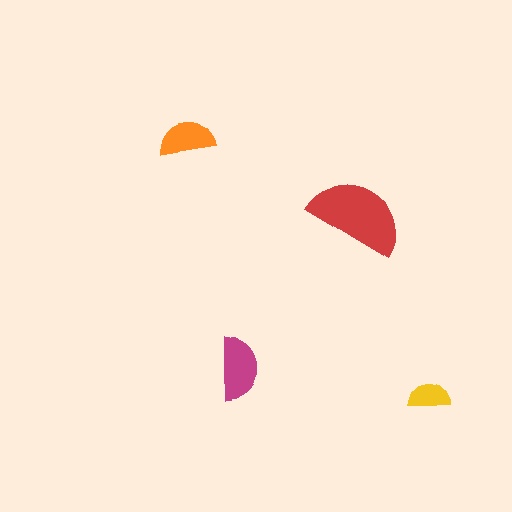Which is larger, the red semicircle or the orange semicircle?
The red one.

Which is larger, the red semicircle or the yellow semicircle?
The red one.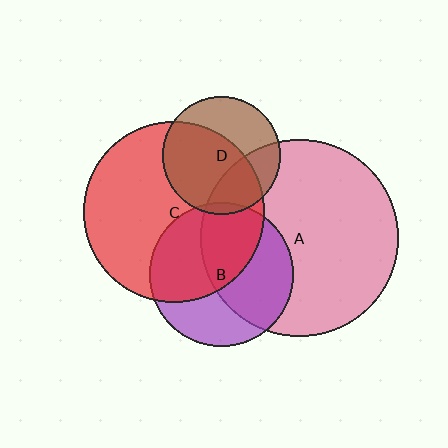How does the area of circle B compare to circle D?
Approximately 1.5 times.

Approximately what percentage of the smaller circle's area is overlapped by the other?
Approximately 30%.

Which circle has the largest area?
Circle A (pink).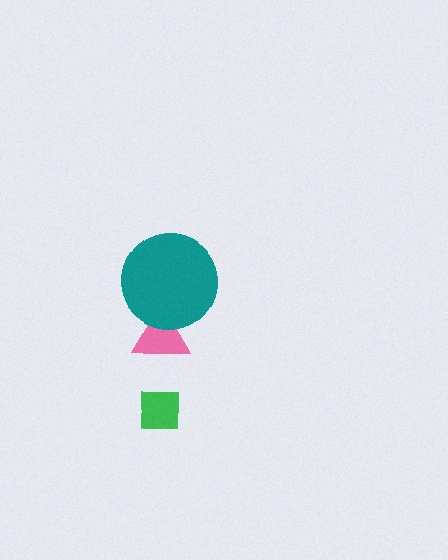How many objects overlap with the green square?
0 objects overlap with the green square.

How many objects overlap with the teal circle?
1 object overlaps with the teal circle.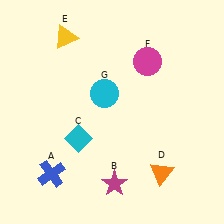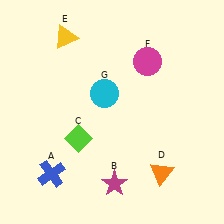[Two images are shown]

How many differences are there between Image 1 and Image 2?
There is 1 difference between the two images.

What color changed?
The diamond (C) changed from cyan in Image 1 to lime in Image 2.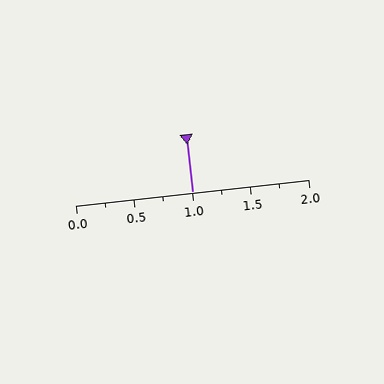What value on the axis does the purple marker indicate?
The marker indicates approximately 1.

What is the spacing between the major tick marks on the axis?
The major ticks are spaced 0.5 apart.